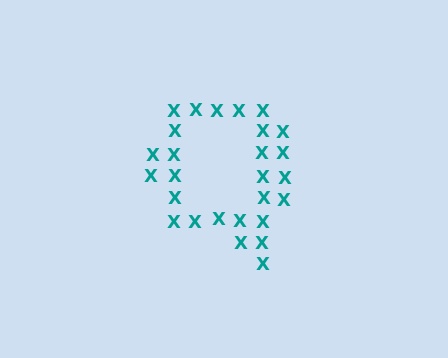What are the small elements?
The small elements are letter X's.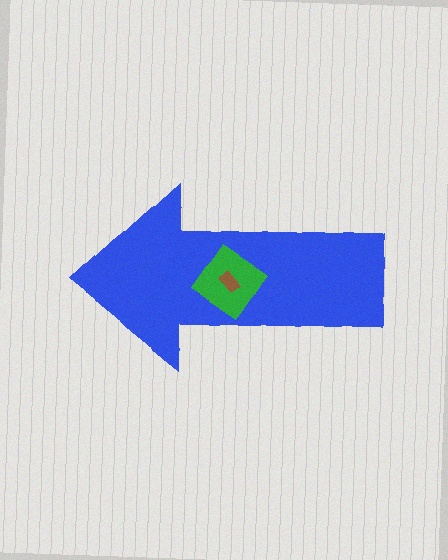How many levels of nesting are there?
3.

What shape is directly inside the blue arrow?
The green diamond.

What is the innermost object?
The brown rectangle.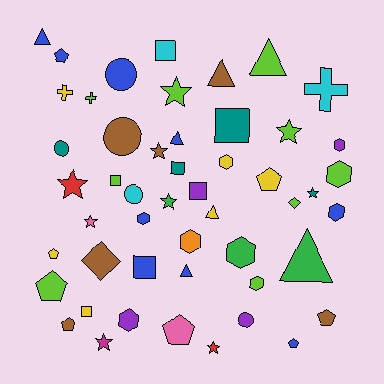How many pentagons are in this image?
There are 8 pentagons.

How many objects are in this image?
There are 50 objects.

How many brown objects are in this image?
There are 6 brown objects.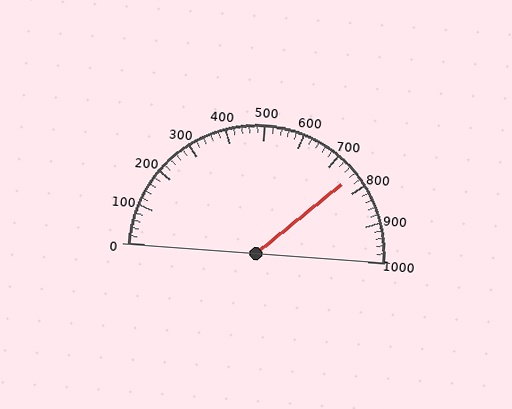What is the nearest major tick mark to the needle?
The nearest major tick mark is 800.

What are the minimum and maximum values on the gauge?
The gauge ranges from 0 to 1000.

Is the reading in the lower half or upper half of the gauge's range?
The reading is in the upper half of the range (0 to 1000).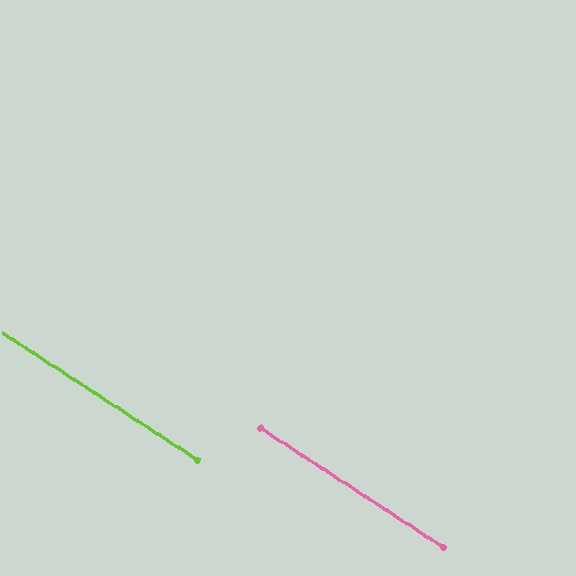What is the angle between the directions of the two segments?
Approximately 0 degrees.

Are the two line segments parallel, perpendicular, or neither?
Parallel — their directions differ by only 0.1°.